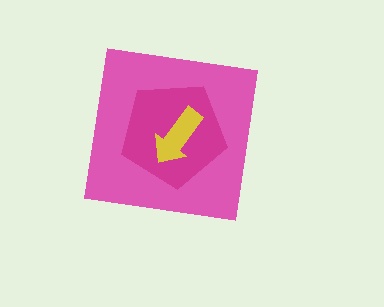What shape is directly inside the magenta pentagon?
The yellow arrow.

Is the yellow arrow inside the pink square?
Yes.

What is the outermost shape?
The pink square.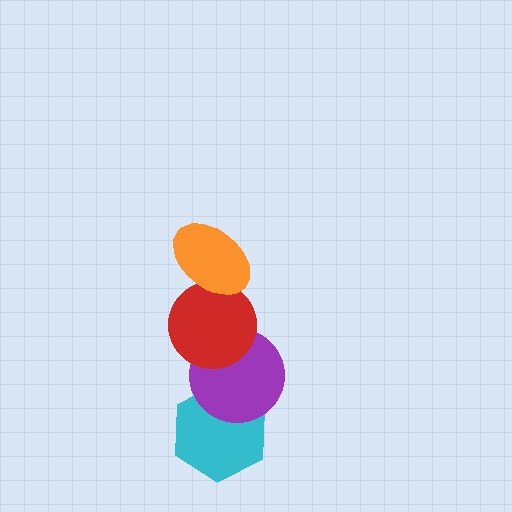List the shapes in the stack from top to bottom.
From top to bottom: the orange ellipse, the red circle, the purple circle, the cyan hexagon.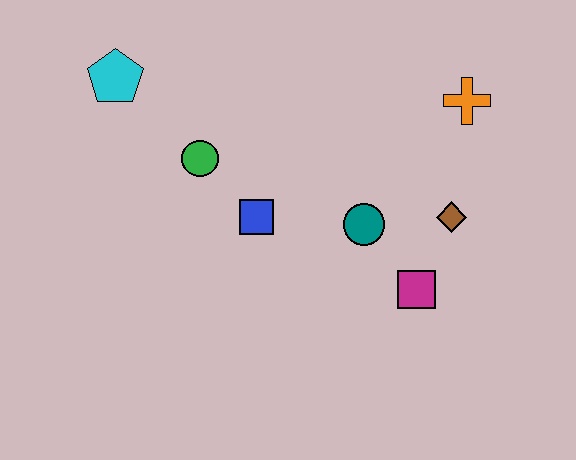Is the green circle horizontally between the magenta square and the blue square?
No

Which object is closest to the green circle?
The blue square is closest to the green circle.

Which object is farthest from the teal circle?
The cyan pentagon is farthest from the teal circle.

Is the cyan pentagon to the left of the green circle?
Yes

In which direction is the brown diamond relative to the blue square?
The brown diamond is to the right of the blue square.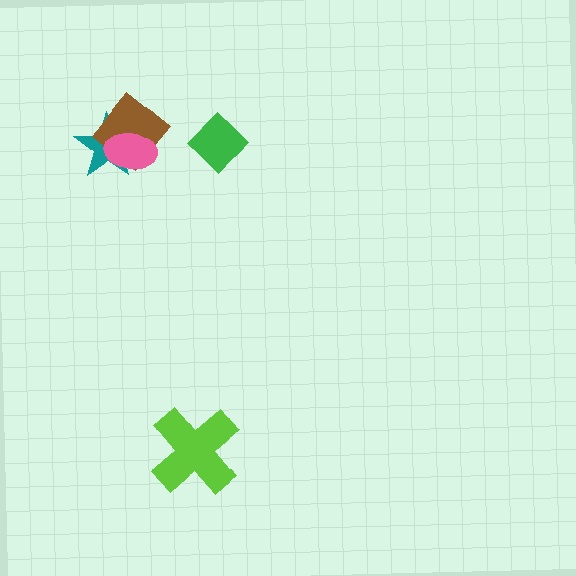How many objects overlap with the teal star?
2 objects overlap with the teal star.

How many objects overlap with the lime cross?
0 objects overlap with the lime cross.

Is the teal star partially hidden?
Yes, it is partially covered by another shape.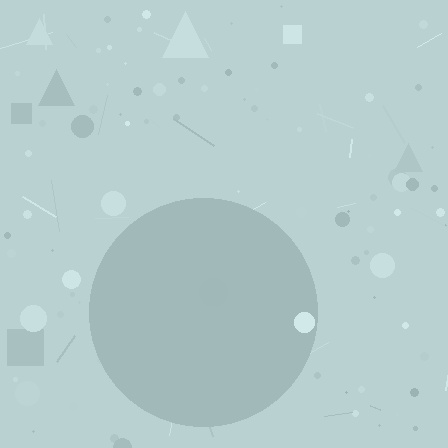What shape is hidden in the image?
A circle is hidden in the image.